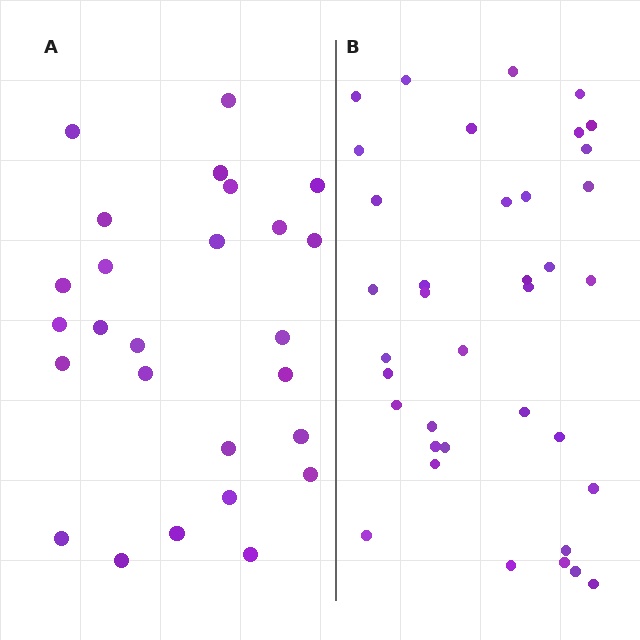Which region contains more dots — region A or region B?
Region B (the right region) has more dots.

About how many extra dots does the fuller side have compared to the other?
Region B has roughly 12 or so more dots than region A.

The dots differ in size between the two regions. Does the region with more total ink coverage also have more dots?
No. Region A has more total ink coverage because its dots are larger, but region B actually contains more individual dots. Total area can be misleading — the number of items is what matters here.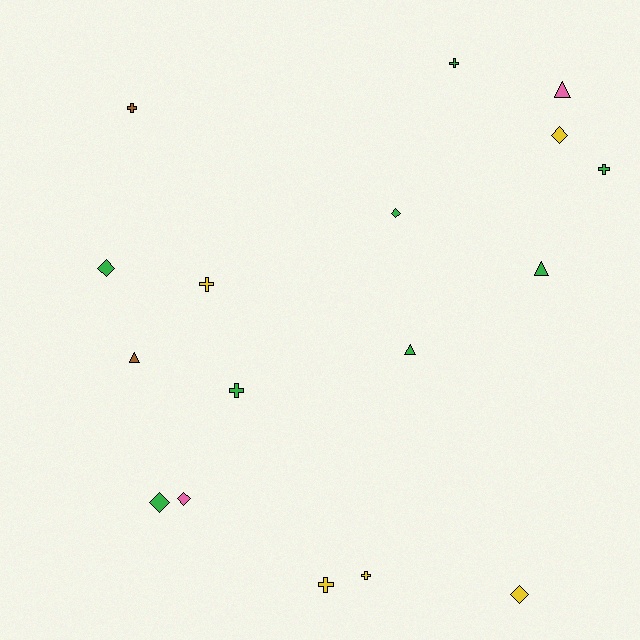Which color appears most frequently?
Green, with 8 objects.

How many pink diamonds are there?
There is 1 pink diamond.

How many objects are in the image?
There are 17 objects.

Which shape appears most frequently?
Cross, with 7 objects.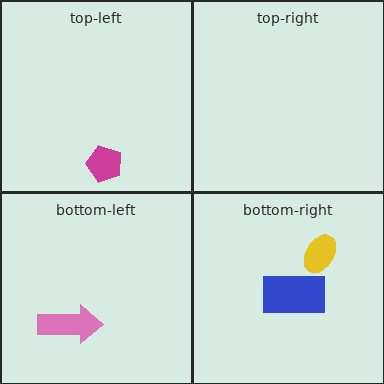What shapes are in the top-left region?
The magenta pentagon.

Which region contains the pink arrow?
The bottom-left region.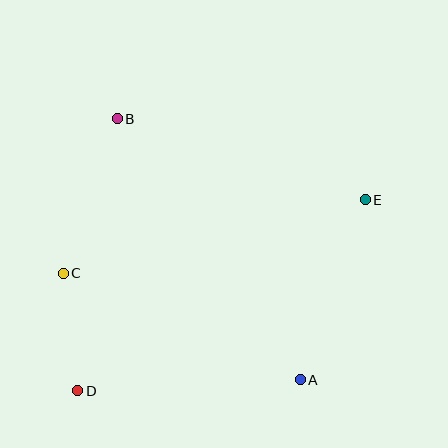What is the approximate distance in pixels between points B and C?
The distance between B and C is approximately 164 pixels.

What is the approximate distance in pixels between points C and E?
The distance between C and E is approximately 311 pixels.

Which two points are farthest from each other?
Points D and E are farthest from each other.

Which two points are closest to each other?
Points C and D are closest to each other.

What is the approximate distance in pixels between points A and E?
The distance between A and E is approximately 191 pixels.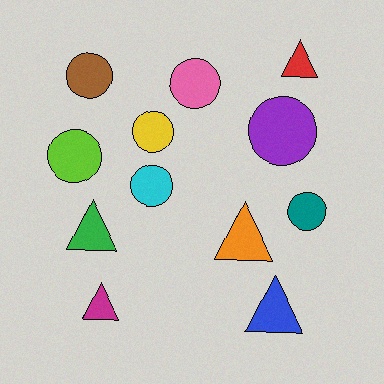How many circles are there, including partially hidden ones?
There are 7 circles.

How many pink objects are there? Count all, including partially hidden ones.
There is 1 pink object.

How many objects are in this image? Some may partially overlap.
There are 12 objects.